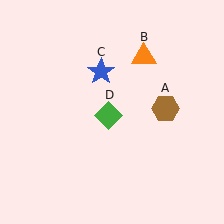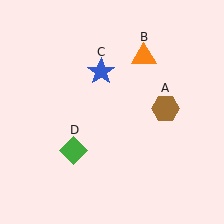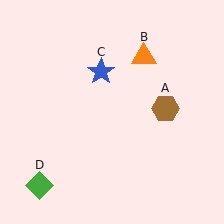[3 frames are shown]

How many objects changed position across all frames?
1 object changed position: green diamond (object D).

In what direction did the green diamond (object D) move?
The green diamond (object D) moved down and to the left.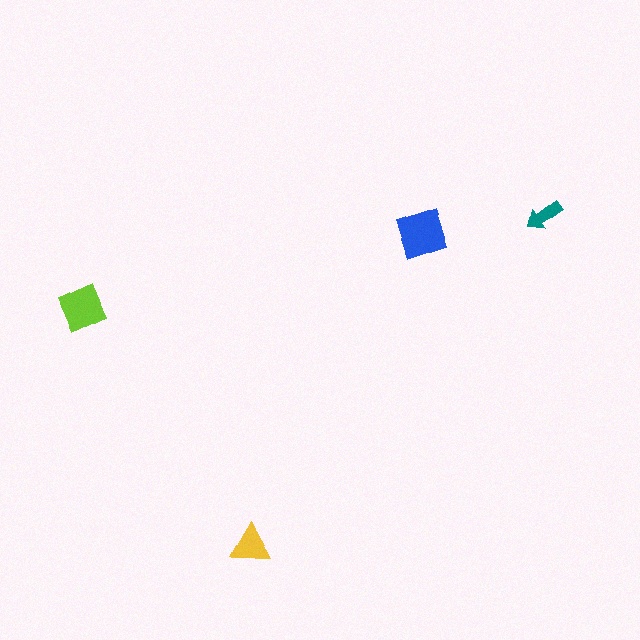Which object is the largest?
The blue square.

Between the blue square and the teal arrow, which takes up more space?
The blue square.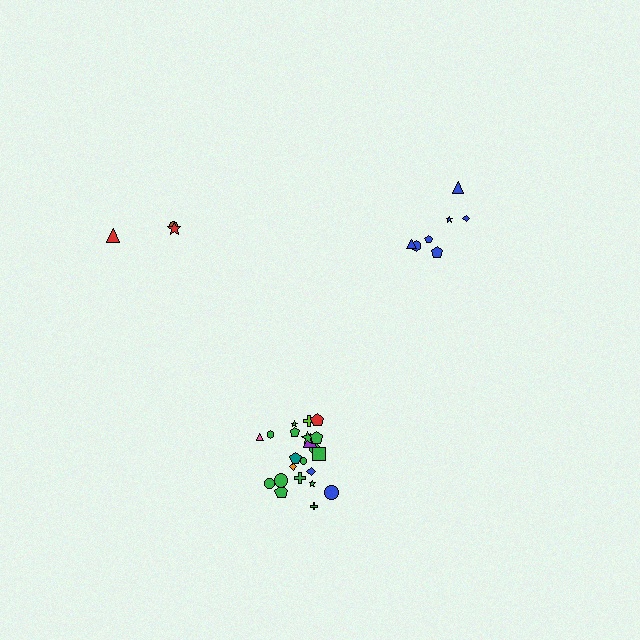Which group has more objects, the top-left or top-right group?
The top-right group.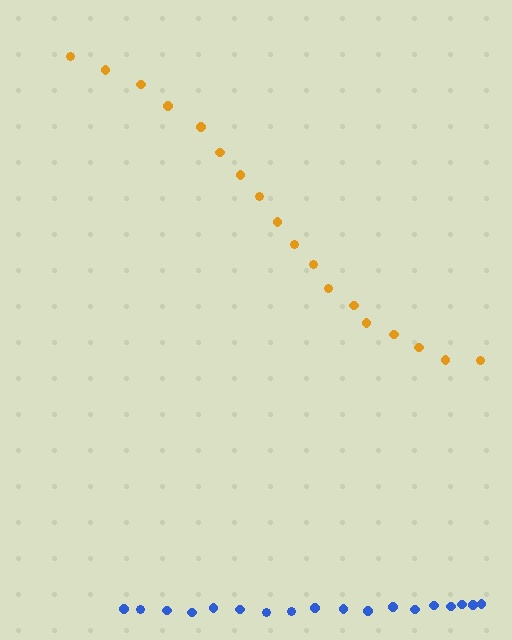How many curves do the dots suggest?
There are 2 distinct paths.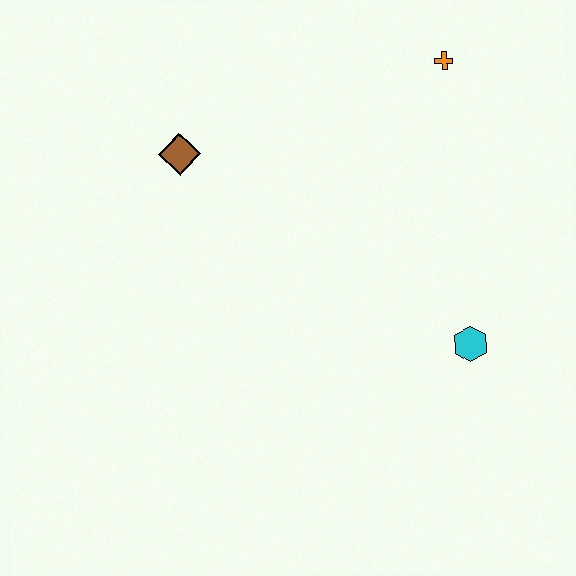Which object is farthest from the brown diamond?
The cyan hexagon is farthest from the brown diamond.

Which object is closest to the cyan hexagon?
The orange cross is closest to the cyan hexagon.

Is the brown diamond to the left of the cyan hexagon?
Yes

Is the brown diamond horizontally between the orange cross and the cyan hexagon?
No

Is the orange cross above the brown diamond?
Yes